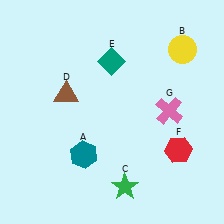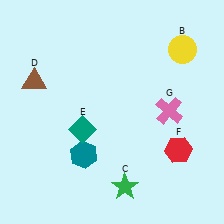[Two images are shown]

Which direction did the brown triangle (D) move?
The brown triangle (D) moved left.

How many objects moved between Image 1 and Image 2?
2 objects moved between the two images.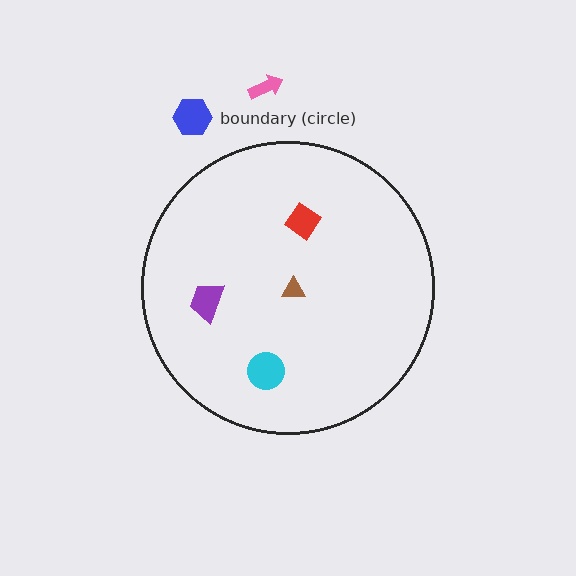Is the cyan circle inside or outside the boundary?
Inside.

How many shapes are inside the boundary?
4 inside, 2 outside.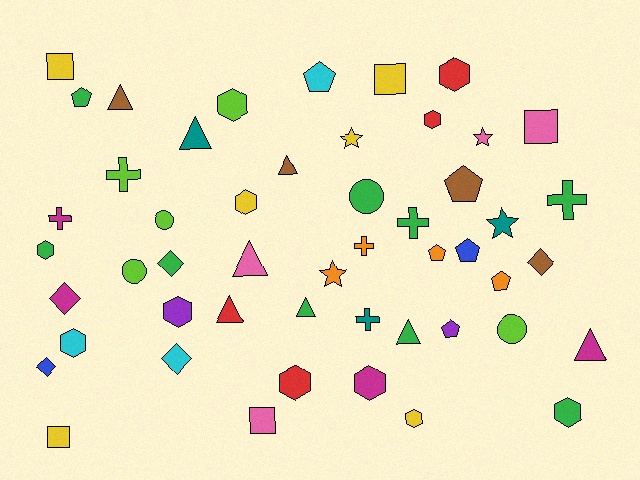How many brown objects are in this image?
There are 4 brown objects.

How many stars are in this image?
There are 4 stars.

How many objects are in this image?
There are 50 objects.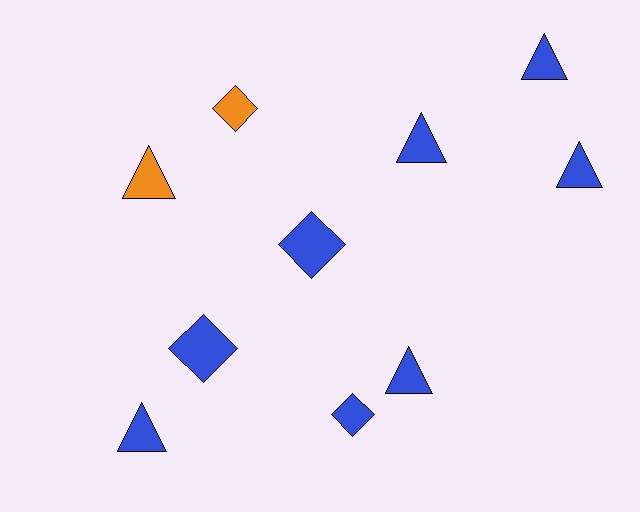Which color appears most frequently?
Blue, with 8 objects.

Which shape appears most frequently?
Triangle, with 6 objects.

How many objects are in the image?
There are 10 objects.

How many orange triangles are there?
There is 1 orange triangle.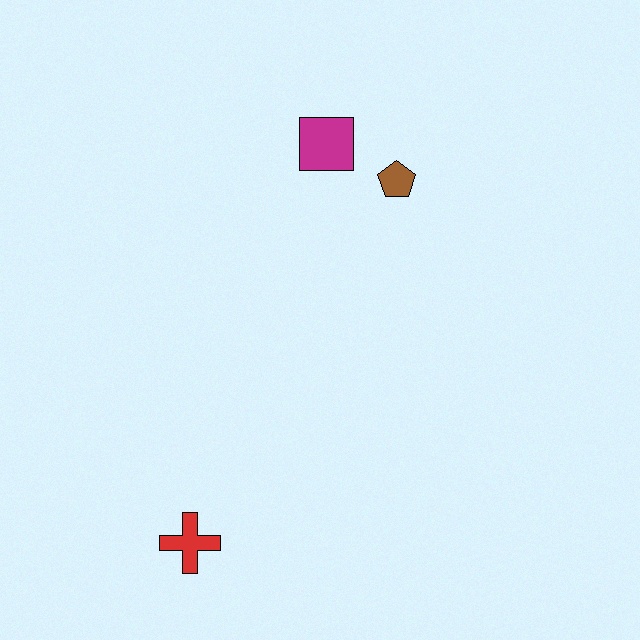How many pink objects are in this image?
There are no pink objects.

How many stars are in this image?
There are no stars.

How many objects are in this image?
There are 3 objects.